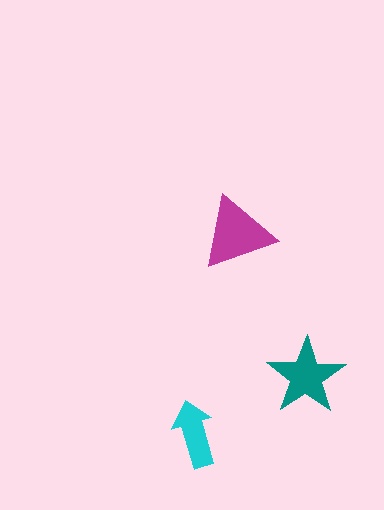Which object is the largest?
The magenta triangle.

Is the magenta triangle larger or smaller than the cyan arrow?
Larger.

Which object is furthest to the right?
The teal star is rightmost.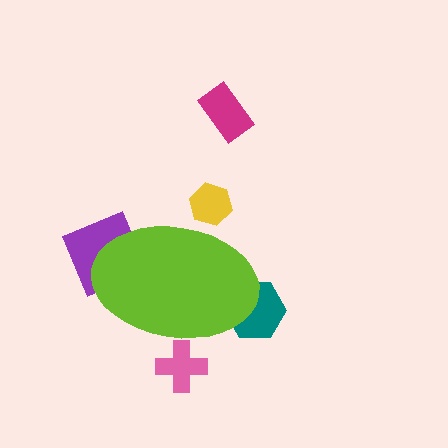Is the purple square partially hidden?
Yes, the purple square is partially hidden behind the lime ellipse.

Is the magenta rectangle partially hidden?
No, the magenta rectangle is fully visible.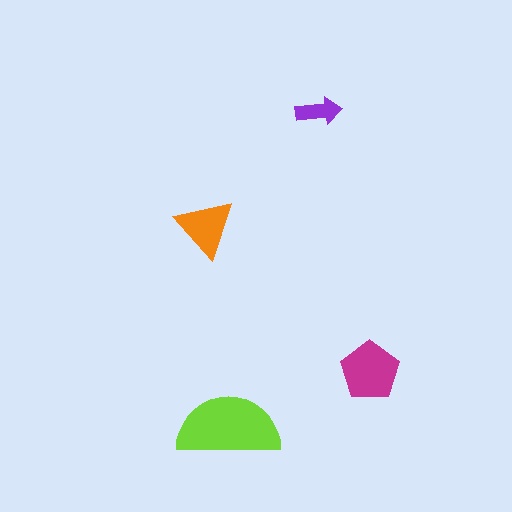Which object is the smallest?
The purple arrow.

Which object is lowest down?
The lime semicircle is bottommost.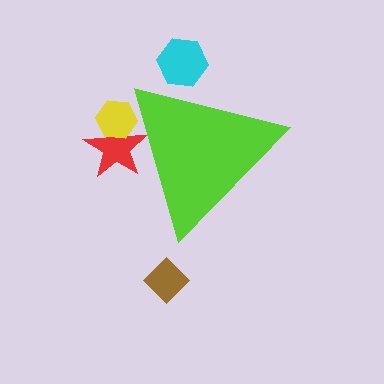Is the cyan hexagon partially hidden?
Yes, the cyan hexagon is partially hidden behind the lime triangle.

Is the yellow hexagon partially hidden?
Yes, the yellow hexagon is partially hidden behind the lime triangle.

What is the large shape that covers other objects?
A lime triangle.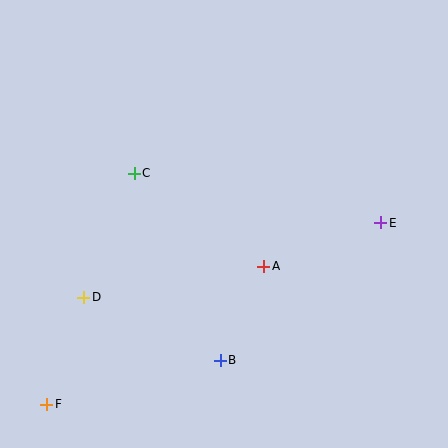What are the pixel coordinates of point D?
Point D is at (84, 297).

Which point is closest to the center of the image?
Point A at (264, 266) is closest to the center.